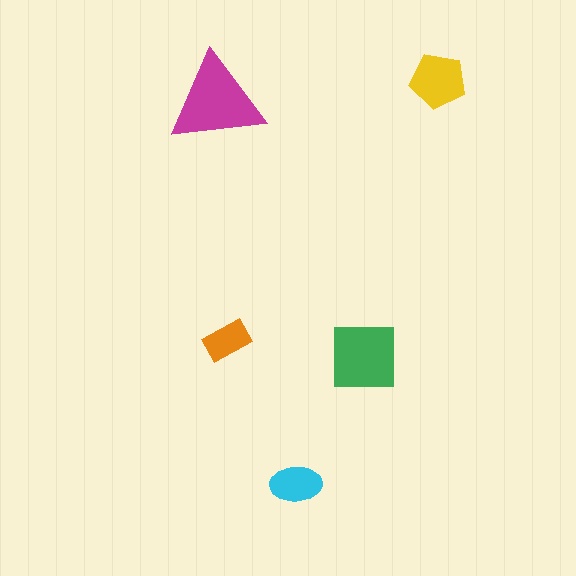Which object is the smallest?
The orange rectangle.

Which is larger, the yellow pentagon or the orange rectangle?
The yellow pentagon.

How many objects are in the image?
There are 5 objects in the image.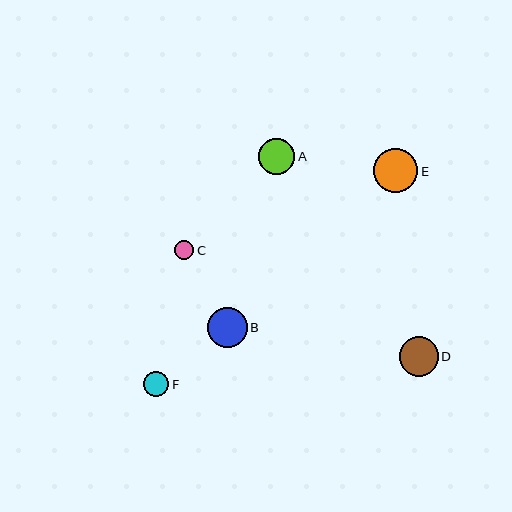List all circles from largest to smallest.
From largest to smallest: E, B, D, A, F, C.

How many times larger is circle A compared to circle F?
Circle A is approximately 1.4 times the size of circle F.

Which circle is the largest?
Circle E is the largest with a size of approximately 44 pixels.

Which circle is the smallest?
Circle C is the smallest with a size of approximately 19 pixels.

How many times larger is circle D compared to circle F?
Circle D is approximately 1.5 times the size of circle F.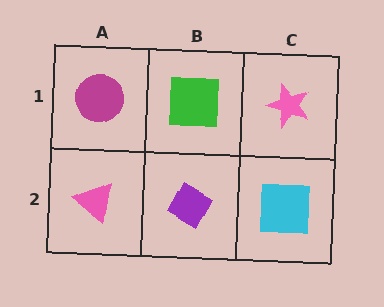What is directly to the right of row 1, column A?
A green square.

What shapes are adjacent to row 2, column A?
A magenta circle (row 1, column A), a purple diamond (row 2, column B).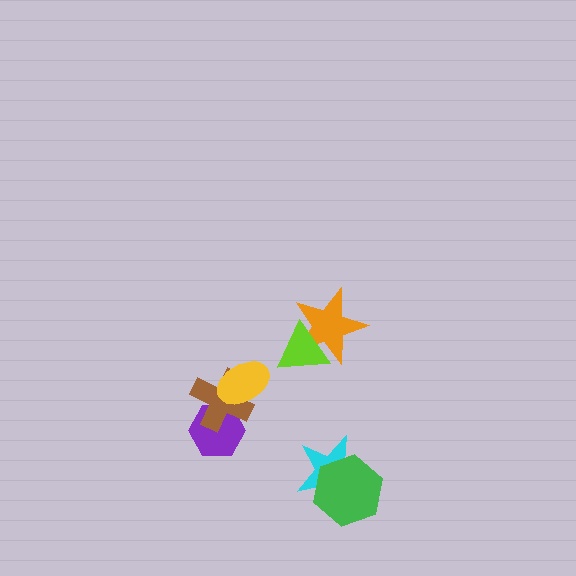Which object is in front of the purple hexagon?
The brown cross is in front of the purple hexagon.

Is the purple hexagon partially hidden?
Yes, it is partially covered by another shape.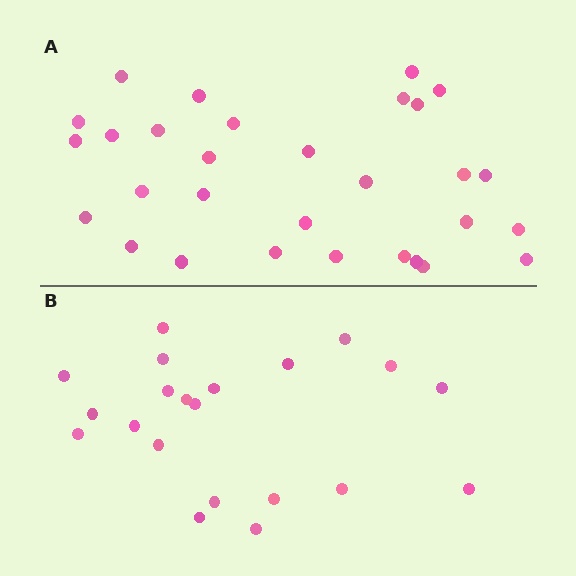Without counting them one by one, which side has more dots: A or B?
Region A (the top region) has more dots.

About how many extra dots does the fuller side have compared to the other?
Region A has roughly 8 or so more dots than region B.